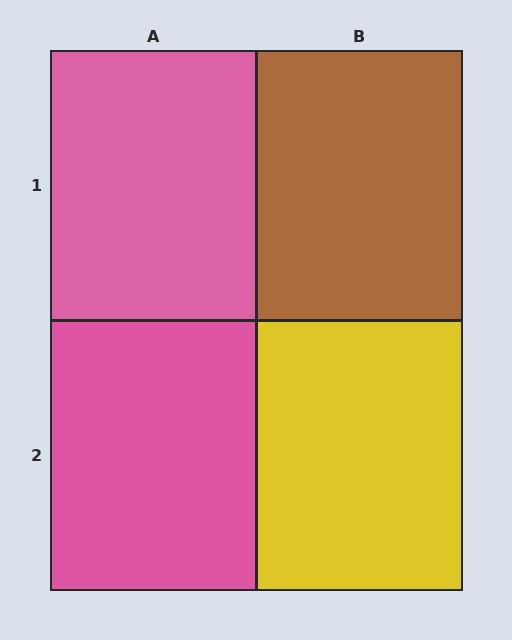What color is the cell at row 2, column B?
Yellow.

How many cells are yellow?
1 cell is yellow.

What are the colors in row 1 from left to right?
Pink, brown.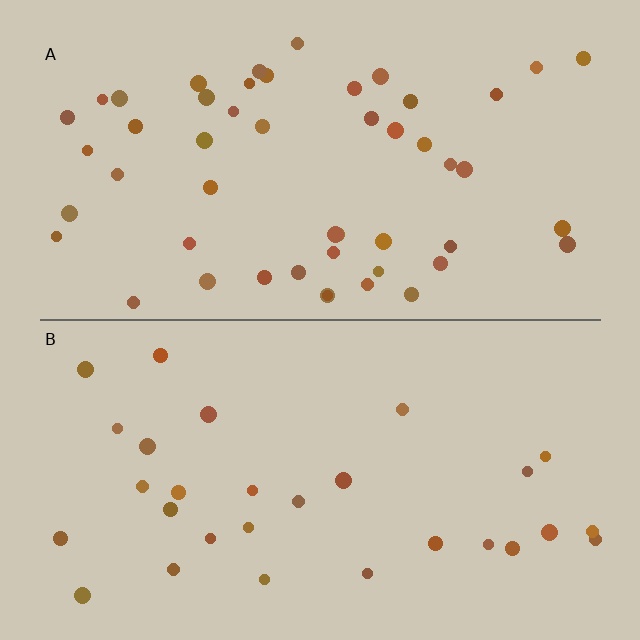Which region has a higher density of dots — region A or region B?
A (the top).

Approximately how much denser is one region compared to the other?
Approximately 1.7× — region A over region B.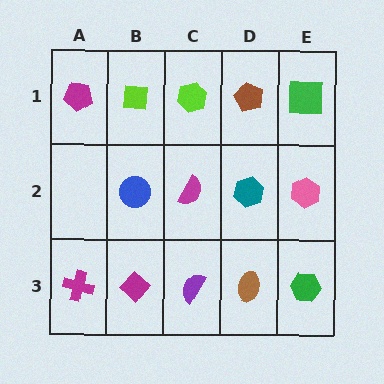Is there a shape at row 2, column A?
No, that cell is empty.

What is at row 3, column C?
A purple semicircle.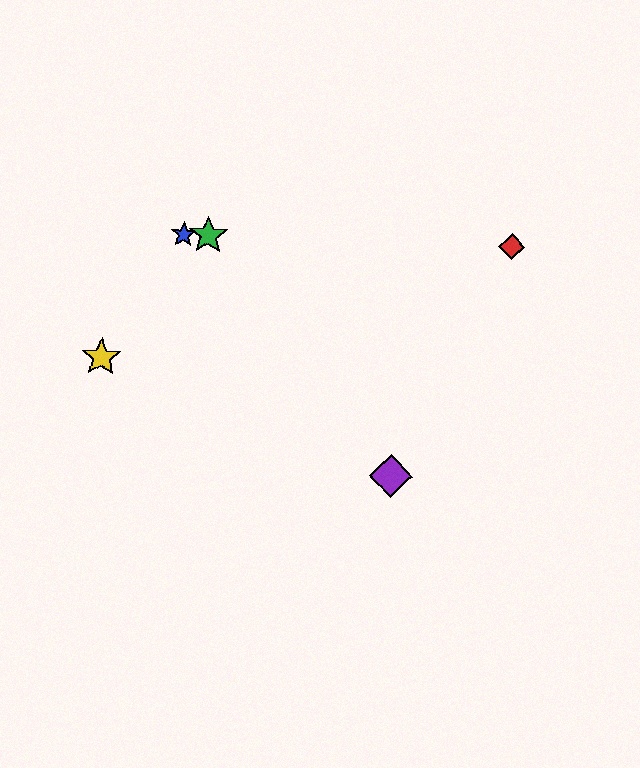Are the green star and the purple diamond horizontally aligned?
No, the green star is at y≈235 and the purple diamond is at y≈476.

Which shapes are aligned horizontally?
The red diamond, the blue star, the green star are aligned horizontally.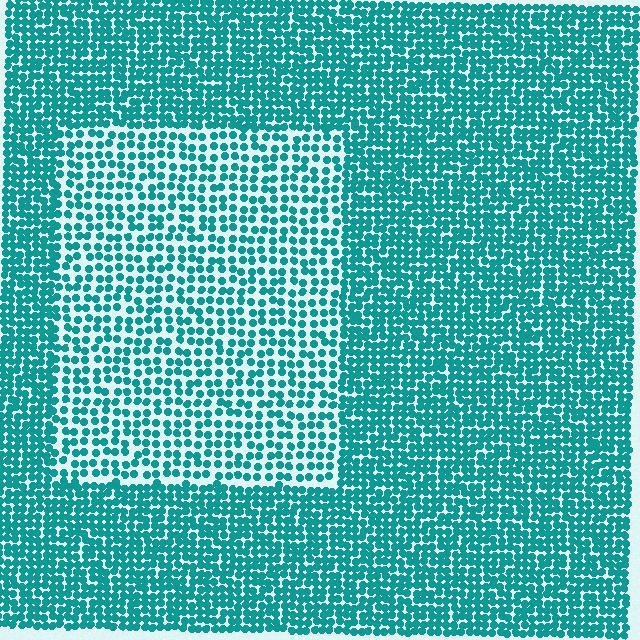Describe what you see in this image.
The image contains small teal elements arranged at two different densities. A rectangle-shaped region is visible where the elements are less densely packed than the surrounding area.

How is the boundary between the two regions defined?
The boundary is defined by a change in element density (approximately 1.8x ratio). All elements are the same color, size, and shape.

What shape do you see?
I see a rectangle.